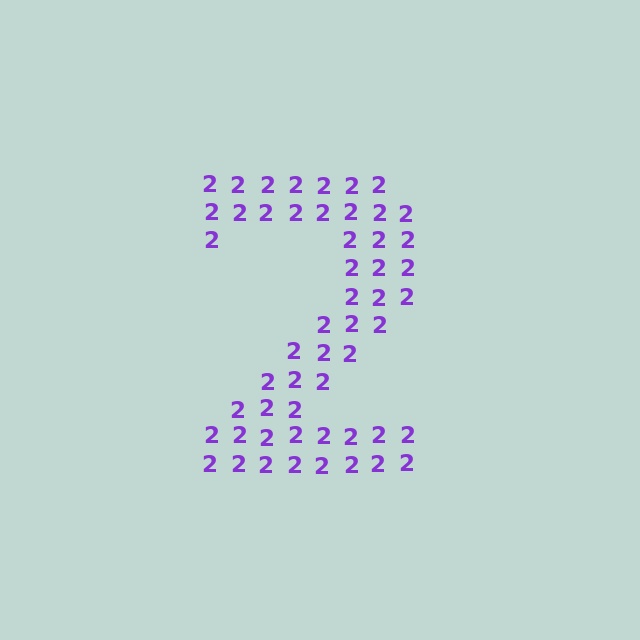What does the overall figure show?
The overall figure shows the digit 2.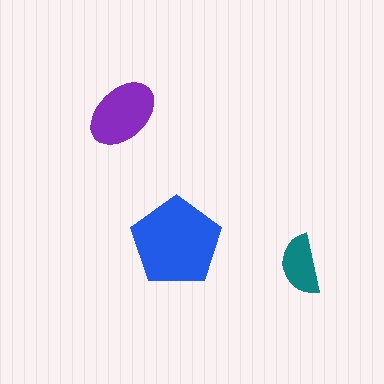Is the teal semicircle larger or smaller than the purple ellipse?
Smaller.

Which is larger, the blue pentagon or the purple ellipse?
The blue pentagon.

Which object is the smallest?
The teal semicircle.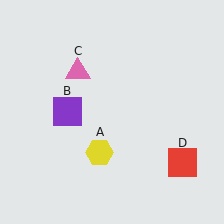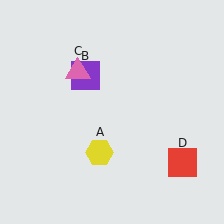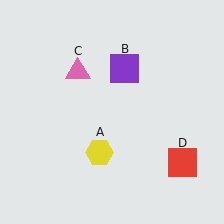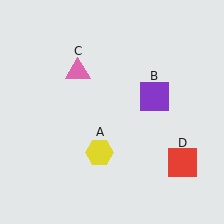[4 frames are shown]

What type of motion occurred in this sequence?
The purple square (object B) rotated clockwise around the center of the scene.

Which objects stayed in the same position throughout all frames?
Yellow hexagon (object A) and pink triangle (object C) and red square (object D) remained stationary.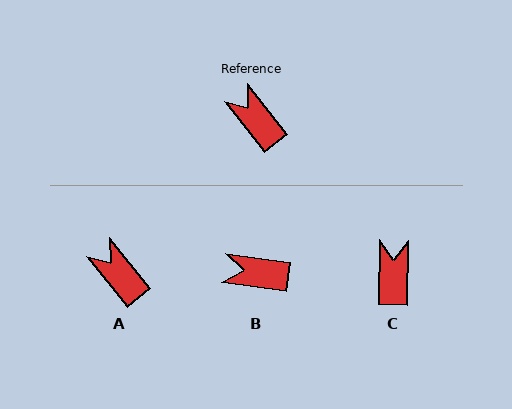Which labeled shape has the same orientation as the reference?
A.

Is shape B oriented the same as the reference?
No, it is off by about 43 degrees.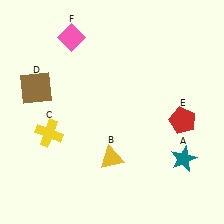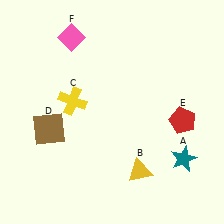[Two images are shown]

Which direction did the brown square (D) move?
The brown square (D) moved down.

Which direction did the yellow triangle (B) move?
The yellow triangle (B) moved right.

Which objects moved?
The objects that moved are: the yellow triangle (B), the yellow cross (C), the brown square (D).